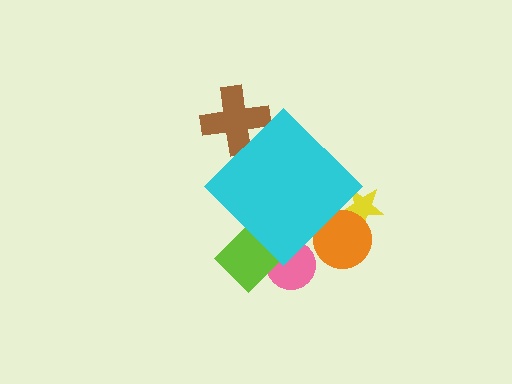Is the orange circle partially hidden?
Yes, the orange circle is partially hidden behind the cyan diamond.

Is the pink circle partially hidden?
Yes, the pink circle is partially hidden behind the cyan diamond.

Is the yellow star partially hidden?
Yes, the yellow star is partially hidden behind the cyan diamond.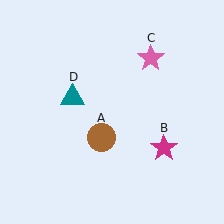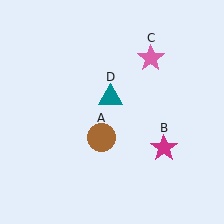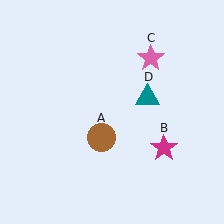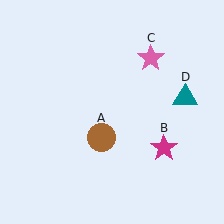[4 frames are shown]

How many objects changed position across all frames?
1 object changed position: teal triangle (object D).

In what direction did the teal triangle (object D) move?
The teal triangle (object D) moved right.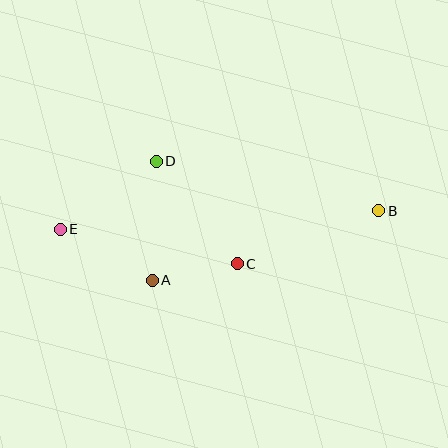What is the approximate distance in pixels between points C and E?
The distance between C and E is approximately 180 pixels.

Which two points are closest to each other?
Points A and C are closest to each other.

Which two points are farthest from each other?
Points B and E are farthest from each other.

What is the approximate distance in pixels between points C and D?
The distance between C and D is approximately 131 pixels.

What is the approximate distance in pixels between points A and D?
The distance between A and D is approximately 119 pixels.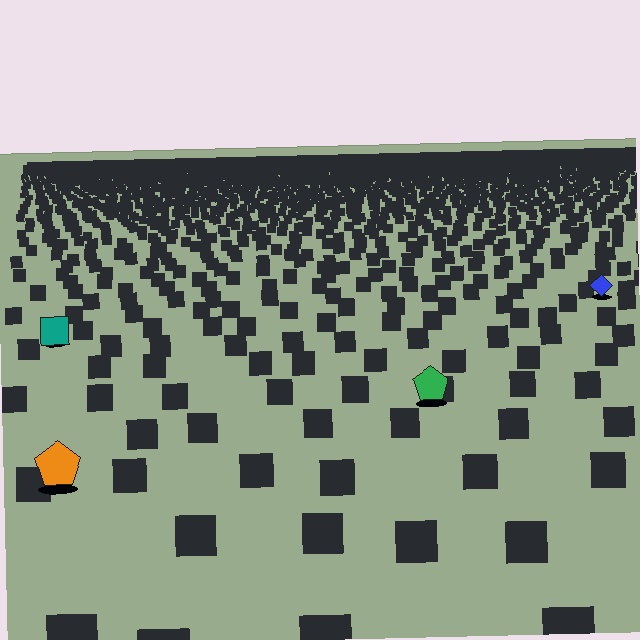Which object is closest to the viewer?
The orange pentagon is closest. The texture marks near it are larger and more spread out.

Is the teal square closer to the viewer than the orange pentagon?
No. The orange pentagon is closer — you can tell from the texture gradient: the ground texture is coarser near it.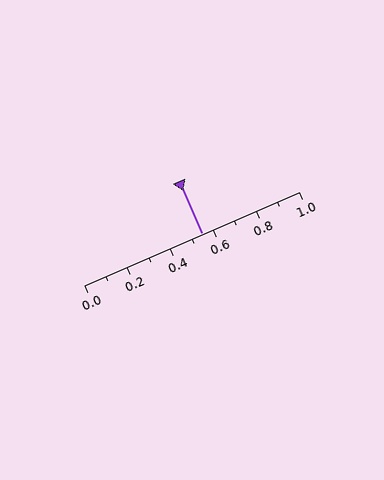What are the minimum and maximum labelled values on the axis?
The axis runs from 0.0 to 1.0.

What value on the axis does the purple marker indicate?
The marker indicates approximately 0.55.